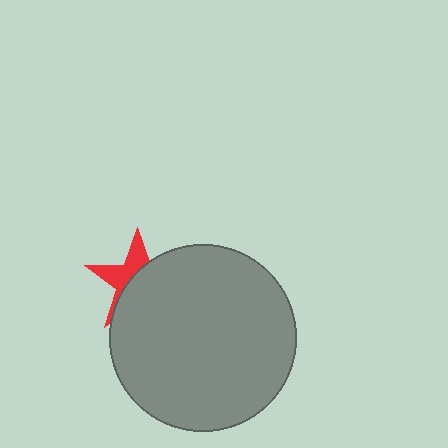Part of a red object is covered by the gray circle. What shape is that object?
It is a star.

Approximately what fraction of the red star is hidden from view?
Roughly 61% of the red star is hidden behind the gray circle.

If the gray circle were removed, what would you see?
You would see the complete red star.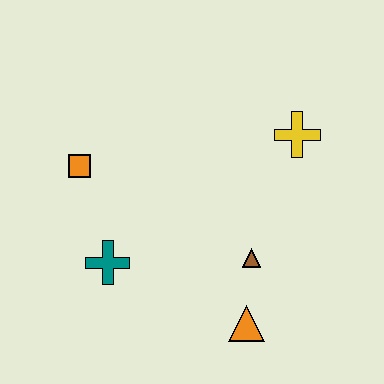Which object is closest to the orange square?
The teal cross is closest to the orange square.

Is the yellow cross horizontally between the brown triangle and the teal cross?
No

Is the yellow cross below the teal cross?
No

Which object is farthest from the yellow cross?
The teal cross is farthest from the yellow cross.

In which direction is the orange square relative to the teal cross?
The orange square is above the teal cross.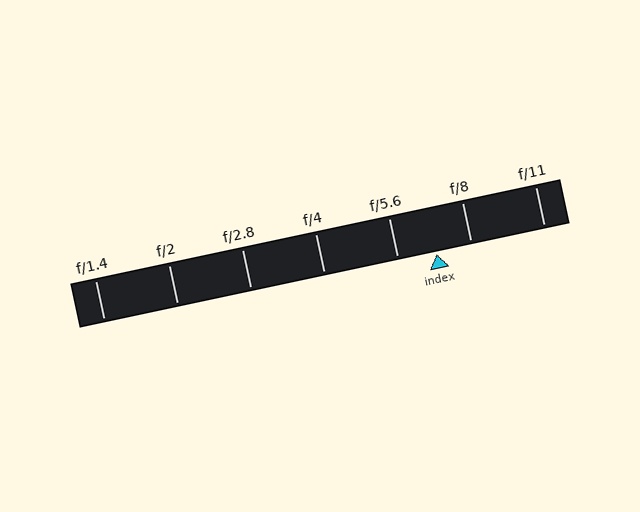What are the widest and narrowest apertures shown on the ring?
The widest aperture shown is f/1.4 and the narrowest is f/11.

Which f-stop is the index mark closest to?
The index mark is closest to f/8.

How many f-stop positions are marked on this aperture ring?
There are 7 f-stop positions marked.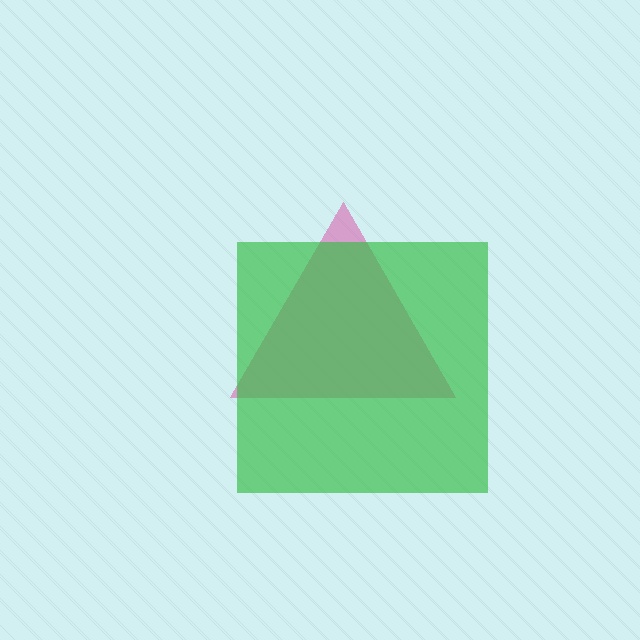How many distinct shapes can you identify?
There are 2 distinct shapes: a pink triangle, a green square.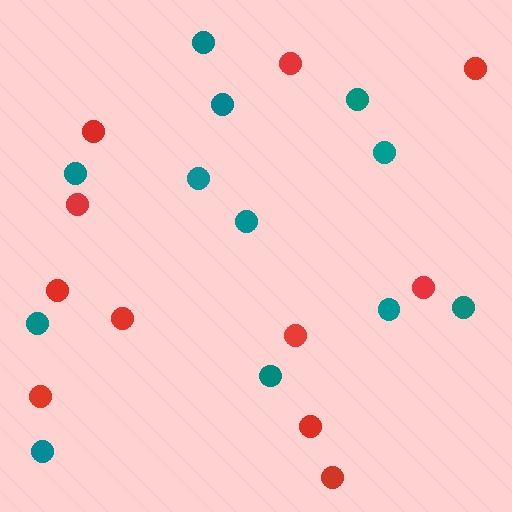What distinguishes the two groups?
There are 2 groups: one group of red circles (11) and one group of teal circles (12).